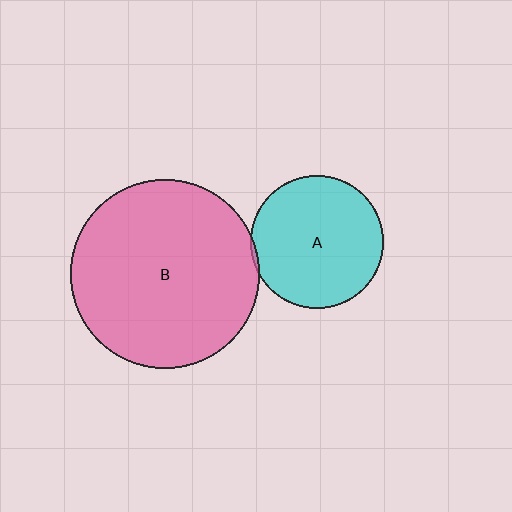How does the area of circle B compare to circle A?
Approximately 2.0 times.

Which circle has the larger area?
Circle B (pink).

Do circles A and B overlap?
Yes.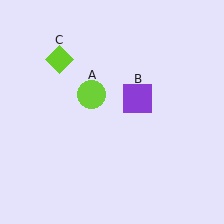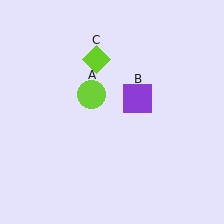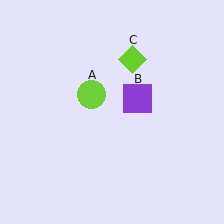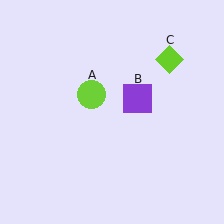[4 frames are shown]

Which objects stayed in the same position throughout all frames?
Lime circle (object A) and purple square (object B) remained stationary.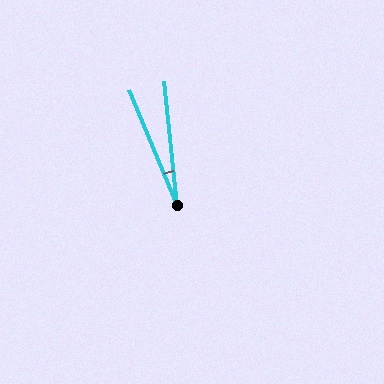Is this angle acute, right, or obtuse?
It is acute.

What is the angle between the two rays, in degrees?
Approximately 17 degrees.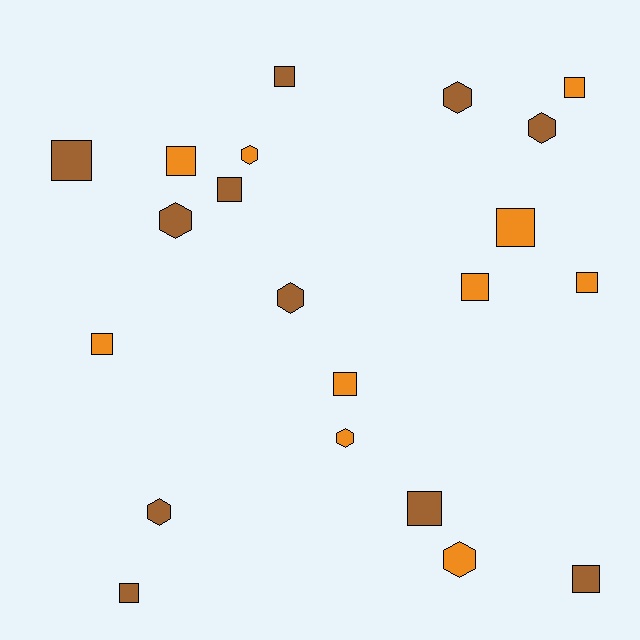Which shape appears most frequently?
Square, with 13 objects.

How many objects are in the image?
There are 21 objects.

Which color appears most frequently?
Brown, with 11 objects.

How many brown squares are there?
There are 6 brown squares.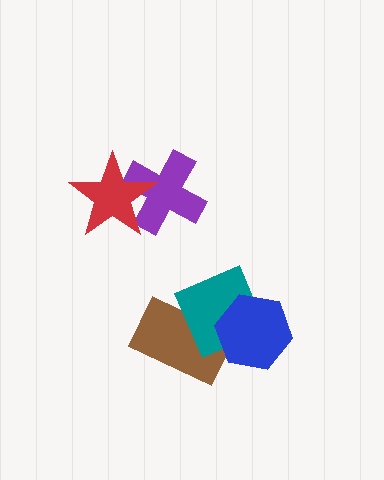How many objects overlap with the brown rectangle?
2 objects overlap with the brown rectangle.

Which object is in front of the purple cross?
The red star is in front of the purple cross.